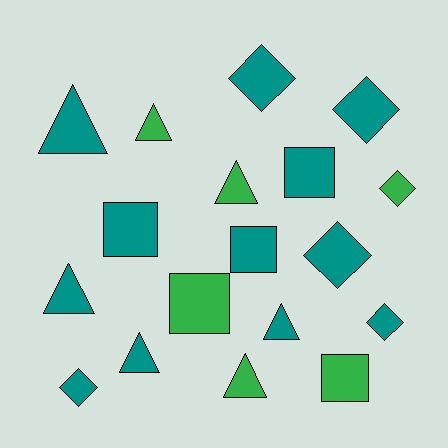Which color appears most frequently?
Teal, with 12 objects.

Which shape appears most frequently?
Triangle, with 7 objects.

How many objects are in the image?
There are 18 objects.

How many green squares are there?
There are 2 green squares.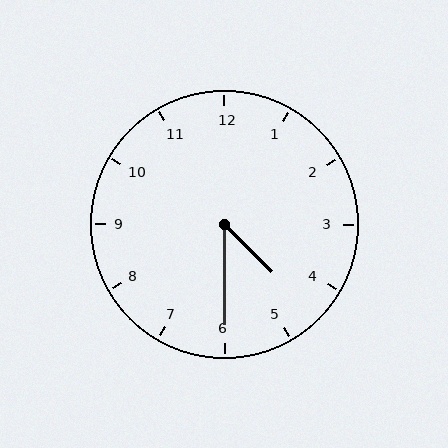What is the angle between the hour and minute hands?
Approximately 45 degrees.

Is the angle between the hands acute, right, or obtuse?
It is acute.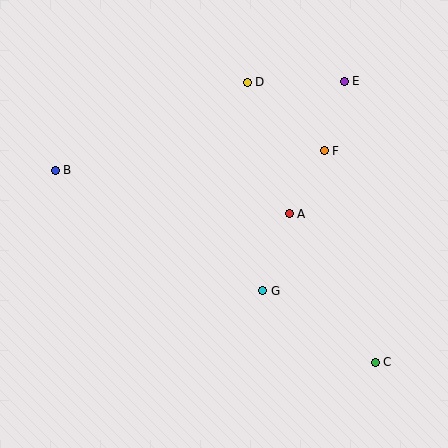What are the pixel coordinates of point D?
Point D is at (247, 82).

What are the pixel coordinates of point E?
Point E is at (344, 81).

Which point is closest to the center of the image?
Point A at (289, 214) is closest to the center.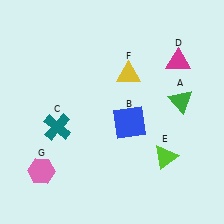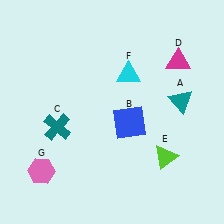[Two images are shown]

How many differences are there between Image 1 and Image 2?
There are 2 differences between the two images.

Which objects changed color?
A changed from green to teal. F changed from yellow to cyan.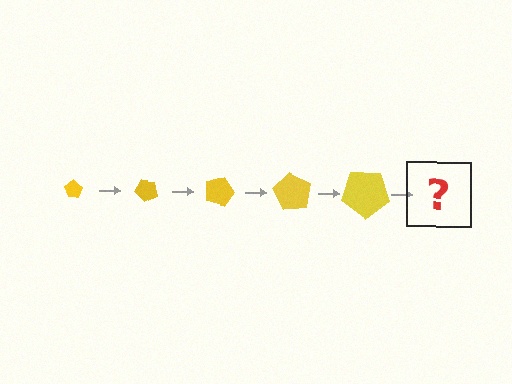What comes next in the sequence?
The next element should be a pentagon, larger than the previous one and rotated 225 degrees from the start.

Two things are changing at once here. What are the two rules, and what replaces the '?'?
The two rules are that the pentagon grows larger each step and it rotates 45 degrees each step. The '?' should be a pentagon, larger than the previous one and rotated 225 degrees from the start.